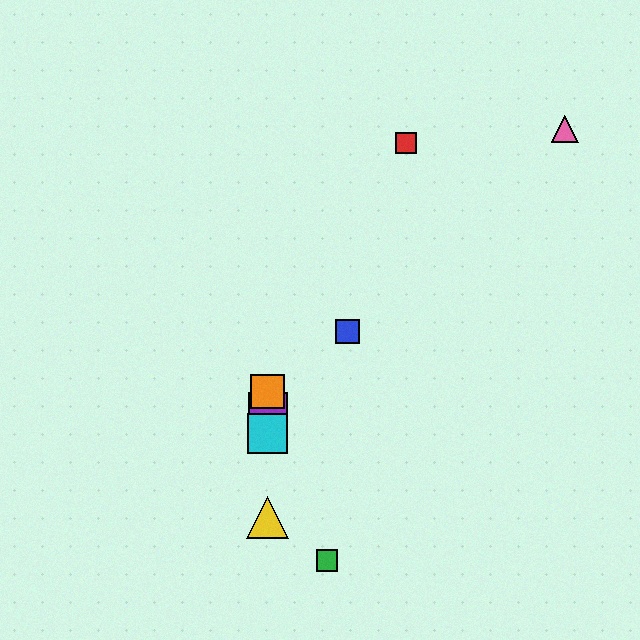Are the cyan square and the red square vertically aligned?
No, the cyan square is at x≈268 and the red square is at x≈406.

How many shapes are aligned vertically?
4 shapes (the yellow triangle, the purple square, the orange square, the cyan square) are aligned vertically.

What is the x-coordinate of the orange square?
The orange square is at x≈268.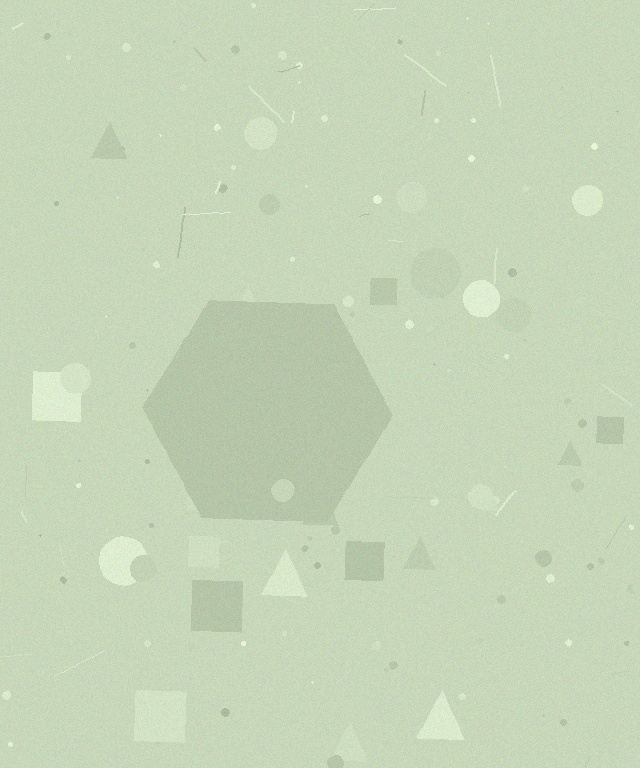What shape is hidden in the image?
A hexagon is hidden in the image.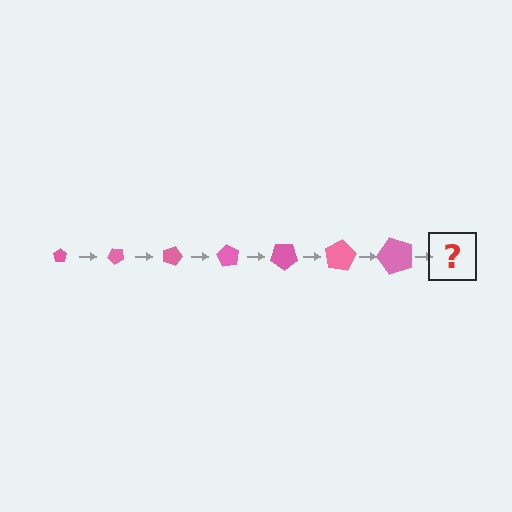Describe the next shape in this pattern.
It should be a pentagon, larger than the previous one and rotated 315 degrees from the start.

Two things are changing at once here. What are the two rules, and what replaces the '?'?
The two rules are that the pentagon grows larger each step and it rotates 45 degrees each step. The '?' should be a pentagon, larger than the previous one and rotated 315 degrees from the start.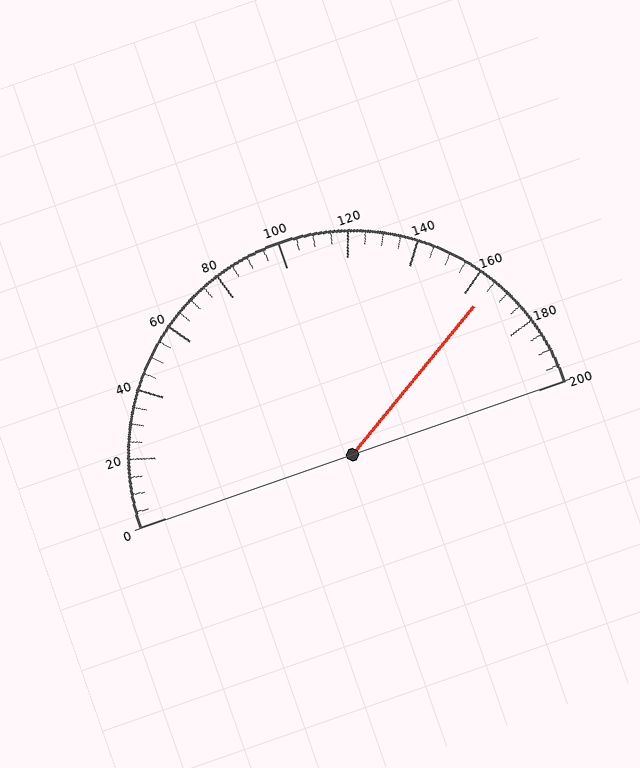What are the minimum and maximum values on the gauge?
The gauge ranges from 0 to 200.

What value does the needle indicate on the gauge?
The needle indicates approximately 165.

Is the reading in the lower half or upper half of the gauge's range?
The reading is in the upper half of the range (0 to 200).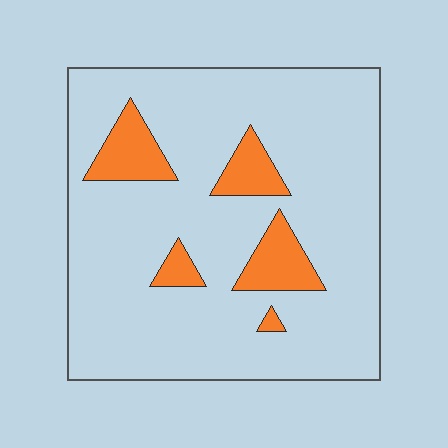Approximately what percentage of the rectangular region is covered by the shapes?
Approximately 15%.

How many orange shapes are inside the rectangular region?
5.